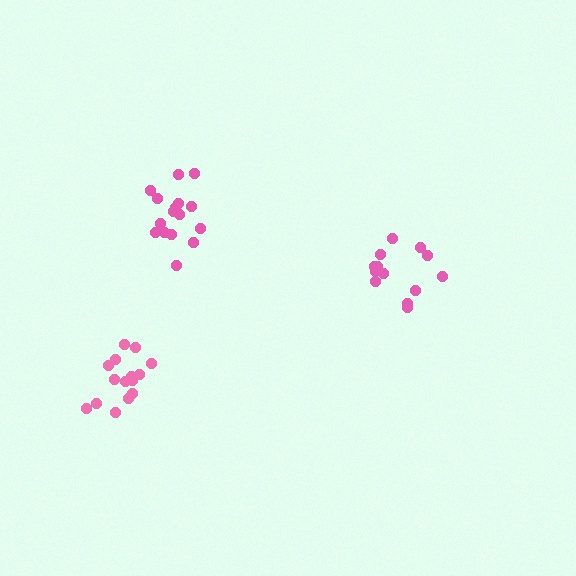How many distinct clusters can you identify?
There are 3 distinct clusters.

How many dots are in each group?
Group 1: 13 dots, Group 2: 16 dots, Group 3: 15 dots (44 total).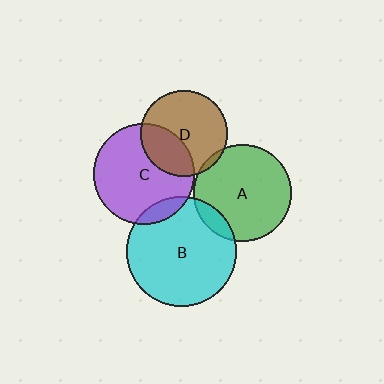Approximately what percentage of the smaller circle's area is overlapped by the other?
Approximately 30%.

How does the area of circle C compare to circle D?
Approximately 1.4 times.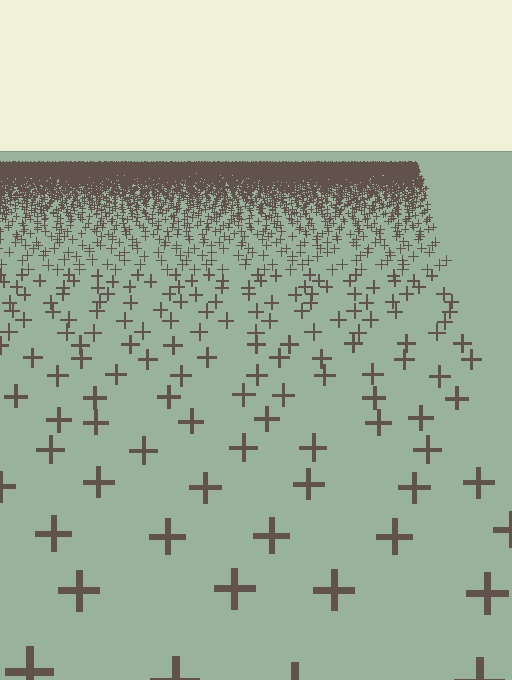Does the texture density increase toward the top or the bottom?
Density increases toward the top.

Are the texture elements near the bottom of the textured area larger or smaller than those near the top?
Larger. Near the bottom, elements are closer to the viewer and appear at a bigger on-screen size.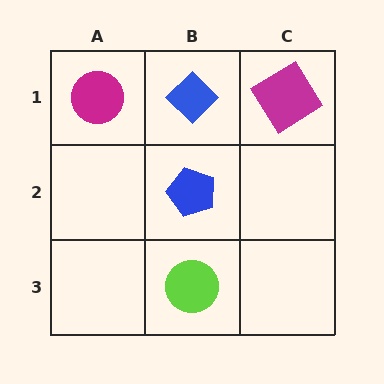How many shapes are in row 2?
1 shape.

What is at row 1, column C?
A magenta diamond.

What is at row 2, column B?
A blue pentagon.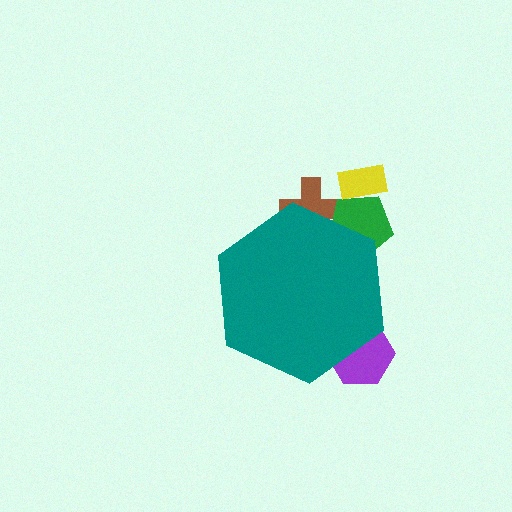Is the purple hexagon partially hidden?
Yes, the purple hexagon is partially hidden behind the teal hexagon.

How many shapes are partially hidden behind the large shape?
3 shapes are partially hidden.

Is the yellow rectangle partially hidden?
No, the yellow rectangle is fully visible.